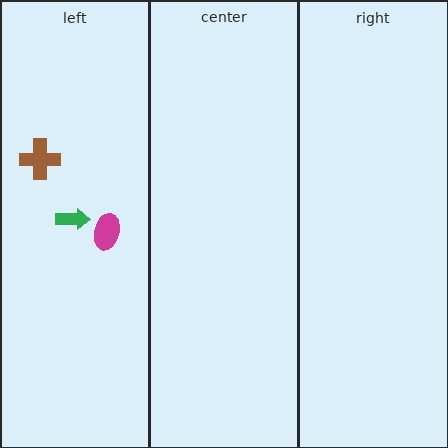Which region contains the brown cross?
The left region.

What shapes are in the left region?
The brown cross, the magenta ellipse, the green arrow.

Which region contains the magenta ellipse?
The left region.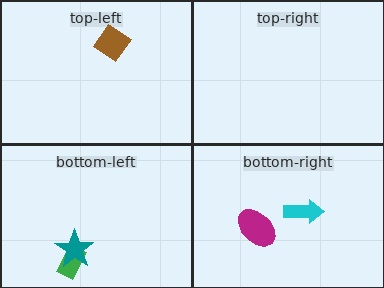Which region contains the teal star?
The bottom-left region.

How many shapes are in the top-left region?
1.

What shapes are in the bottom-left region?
The green rectangle, the teal star.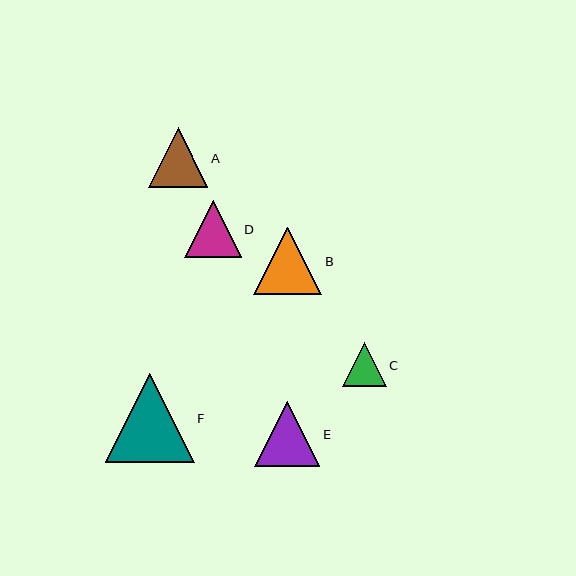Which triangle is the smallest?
Triangle C is the smallest with a size of approximately 44 pixels.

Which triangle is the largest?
Triangle F is the largest with a size of approximately 89 pixels.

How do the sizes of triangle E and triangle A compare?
Triangle E and triangle A are approximately the same size.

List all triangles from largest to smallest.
From largest to smallest: F, B, E, A, D, C.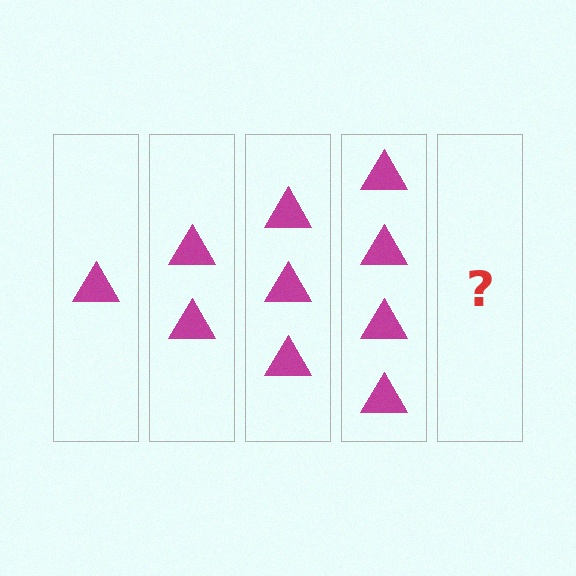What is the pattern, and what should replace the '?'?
The pattern is that each step adds one more triangle. The '?' should be 5 triangles.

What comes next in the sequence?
The next element should be 5 triangles.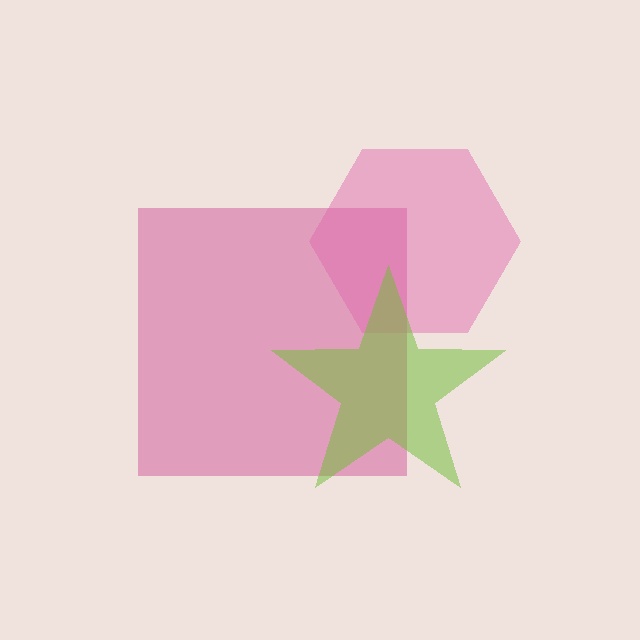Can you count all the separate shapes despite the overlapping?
Yes, there are 3 separate shapes.